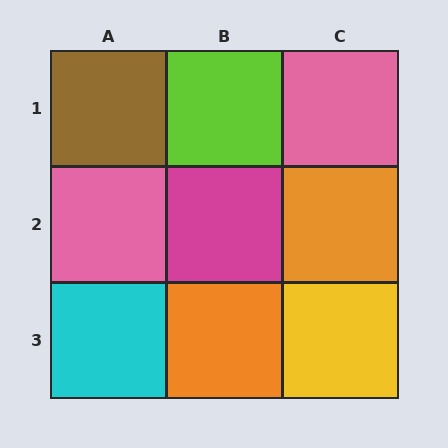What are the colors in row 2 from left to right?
Pink, magenta, orange.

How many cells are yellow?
1 cell is yellow.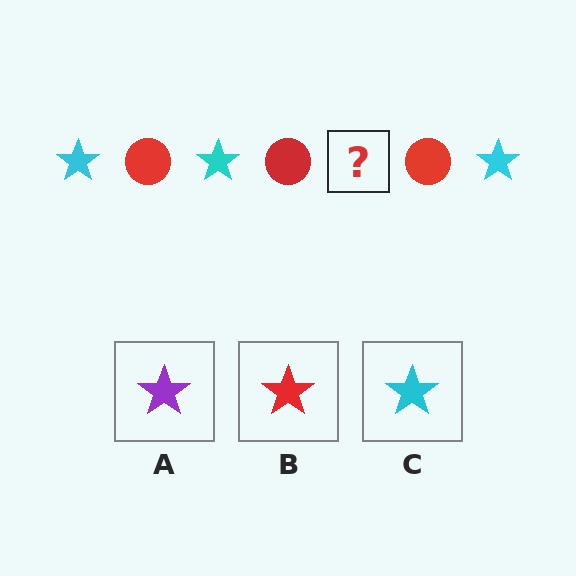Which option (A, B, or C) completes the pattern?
C.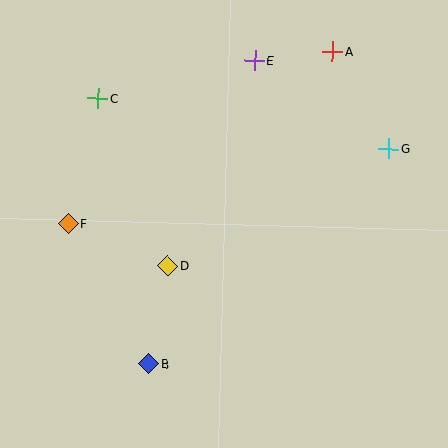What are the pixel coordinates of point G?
Point G is at (389, 149).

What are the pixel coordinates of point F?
Point F is at (68, 224).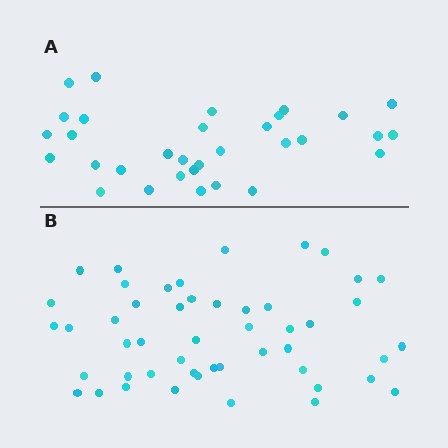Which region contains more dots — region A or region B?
Region B (the bottom region) has more dots.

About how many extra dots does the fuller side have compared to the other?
Region B has approximately 15 more dots than region A.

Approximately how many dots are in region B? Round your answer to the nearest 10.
About 50 dots. (The exact count is 49, which rounds to 50.)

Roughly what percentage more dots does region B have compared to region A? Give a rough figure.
About 55% more.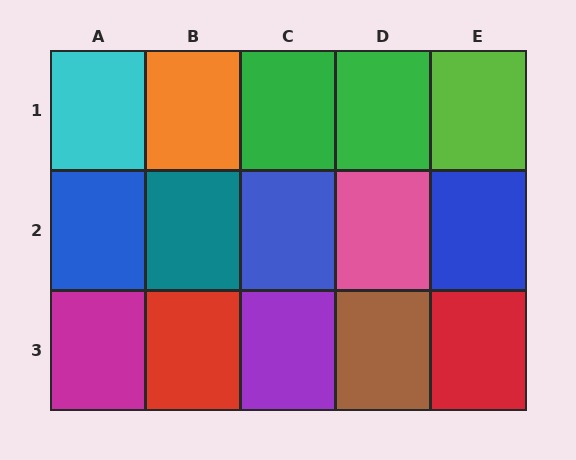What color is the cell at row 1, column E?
Lime.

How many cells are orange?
1 cell is orange.